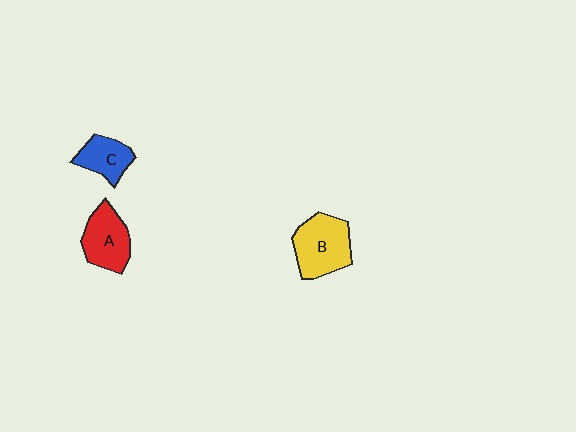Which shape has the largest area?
Shape B (yellow).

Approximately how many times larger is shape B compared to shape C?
Approximately 1.7 times.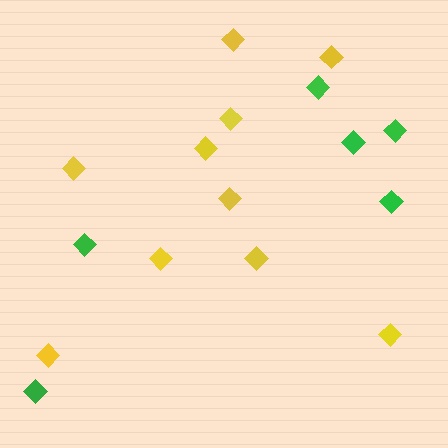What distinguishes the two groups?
There are 2 groups: one group of green diamonds (6) and one group of yellow diamonds (10).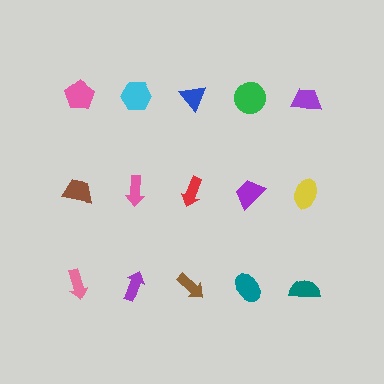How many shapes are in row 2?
5 shapes.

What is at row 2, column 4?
A purple trapezoid.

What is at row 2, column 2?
A pink arrow.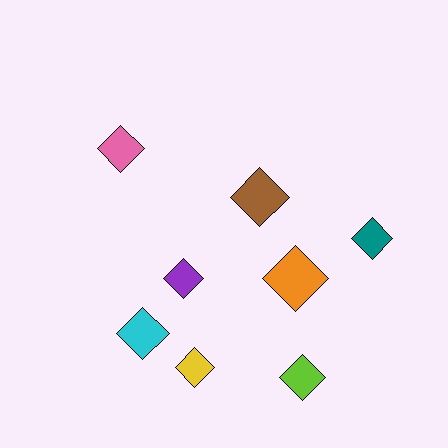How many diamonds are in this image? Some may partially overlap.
There are 8 diamonds.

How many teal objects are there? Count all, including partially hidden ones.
There is 1 teal object.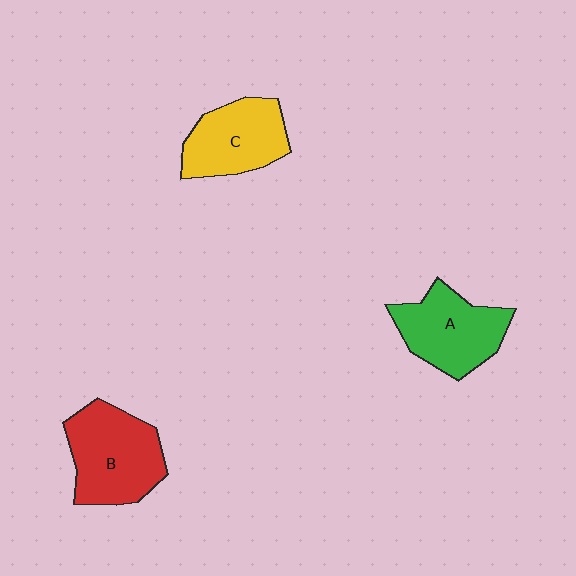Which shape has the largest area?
Shape B (red).